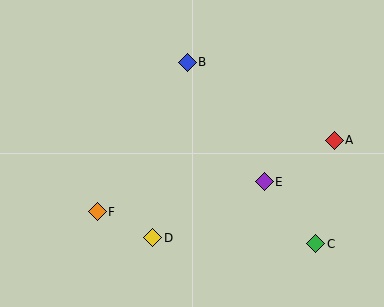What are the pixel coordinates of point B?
Point B is at (187, 62).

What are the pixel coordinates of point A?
Point A is at (334, 140).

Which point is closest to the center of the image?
Point E at (264, 182) is closest to the center.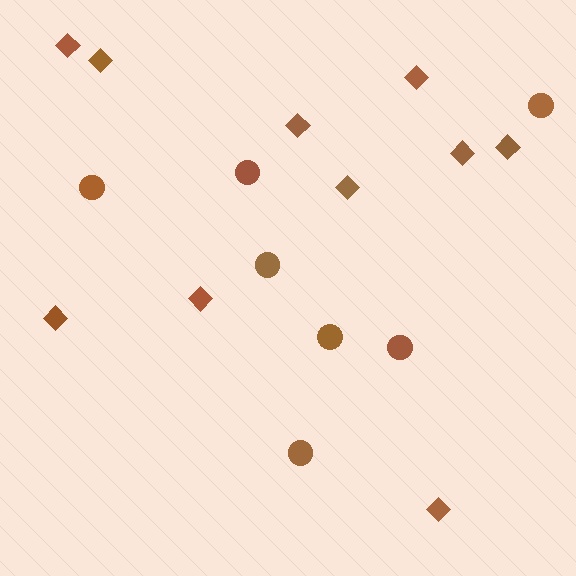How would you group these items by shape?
There are 2 groups: one group of diamonds (10) and one group of circles (7).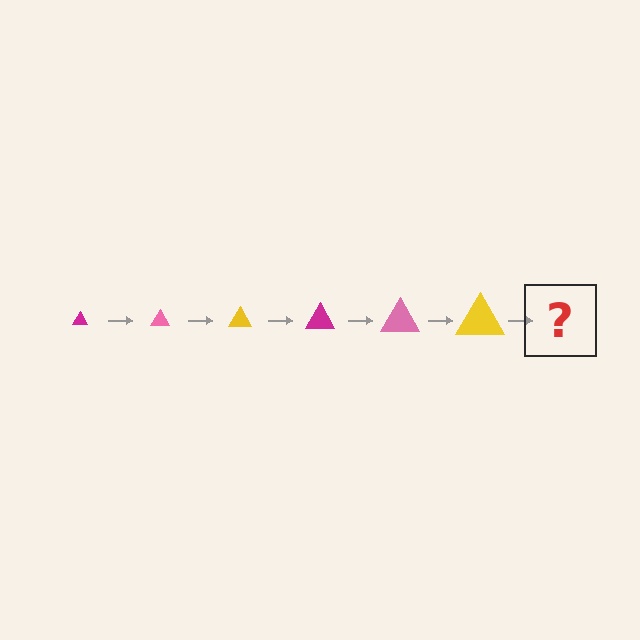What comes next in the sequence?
The next element should be a magenta triangle, larger than the previous one.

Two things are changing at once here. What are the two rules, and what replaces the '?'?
The two rules are that the triangle grows larger each step and the color cycles through magenta, pink, and yellow. The '?' should be a magenta triangle, larger than the previous one.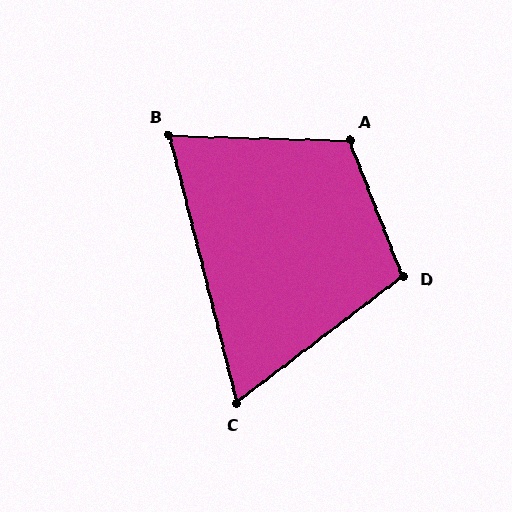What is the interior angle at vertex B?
Approximately 74 degrees (acute).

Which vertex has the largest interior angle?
A, at approximately 113 degrees.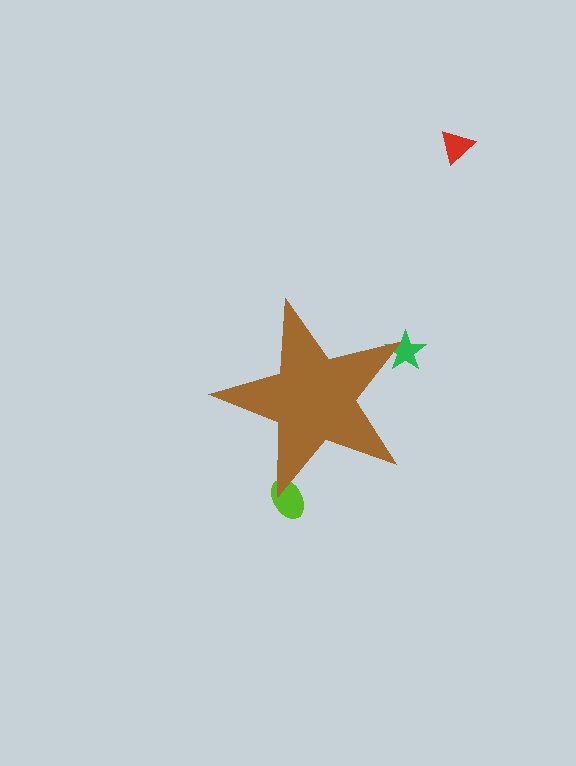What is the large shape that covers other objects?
A brown star.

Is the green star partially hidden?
Yes, the green star is partially hidden behind the brown star.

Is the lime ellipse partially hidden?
Yes, the lime ellipse is partially hidden behind the brown star.